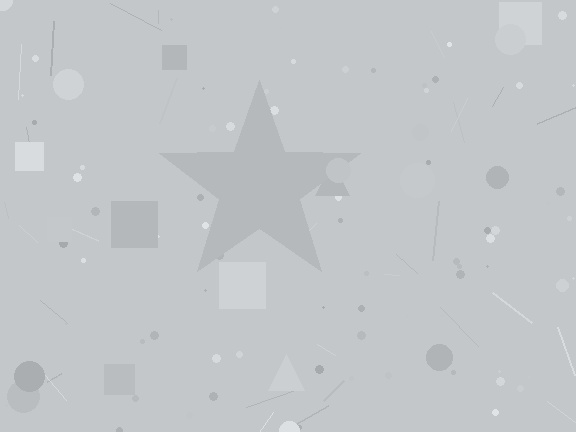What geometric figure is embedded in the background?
A star is embedded in the background.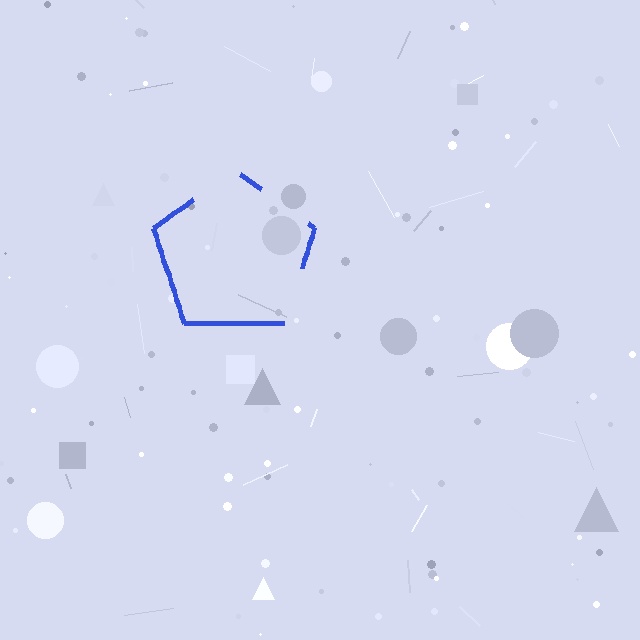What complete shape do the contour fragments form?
The contour fragments form a pentagon.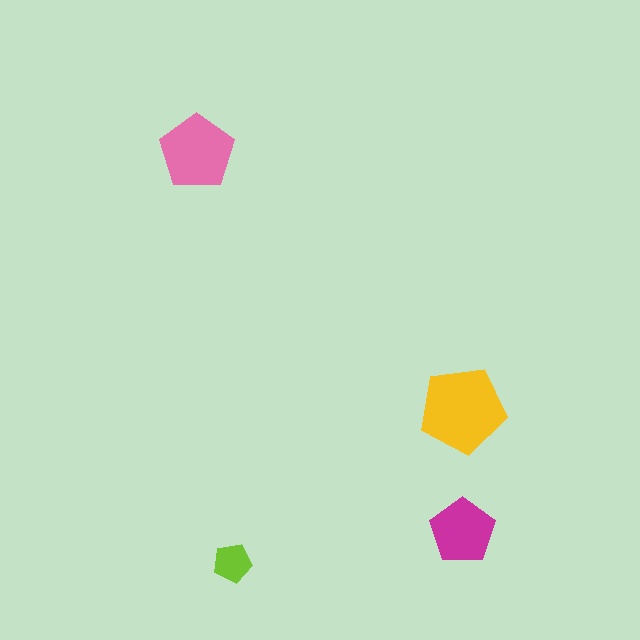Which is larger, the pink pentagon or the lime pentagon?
The pink one.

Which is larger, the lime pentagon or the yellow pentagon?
The yellow one.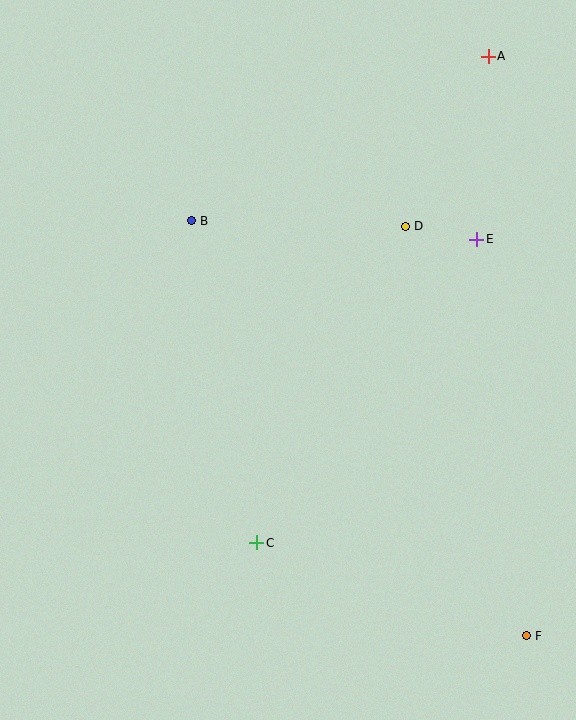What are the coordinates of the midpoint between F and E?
The midpoint between F and E is at (501, 438).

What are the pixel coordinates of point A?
Point A is at (488, 56).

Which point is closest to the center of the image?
Point B at (191, 221) is closest to the center.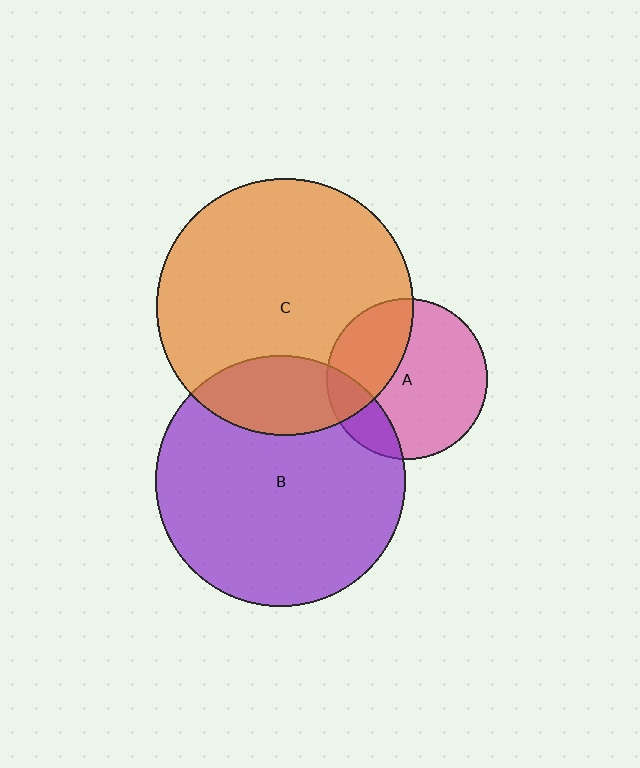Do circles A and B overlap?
Yes.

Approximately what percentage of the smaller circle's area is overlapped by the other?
Approximately 20%.